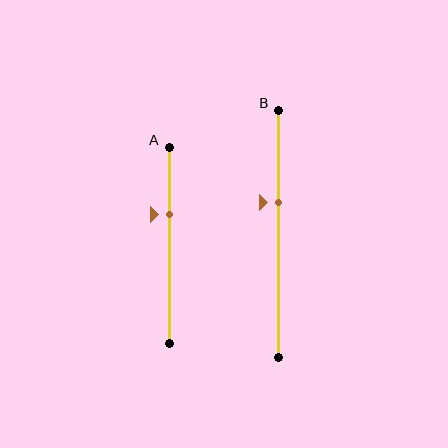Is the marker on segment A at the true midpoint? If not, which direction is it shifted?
No, the marker on segment A is shifted upward by about 16% of the segment length.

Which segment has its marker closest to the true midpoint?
Segment B has its marker closest to the true midpoint.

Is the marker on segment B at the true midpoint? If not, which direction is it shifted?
No, the marker on segment B is shifted upward by about 13% of the segment length.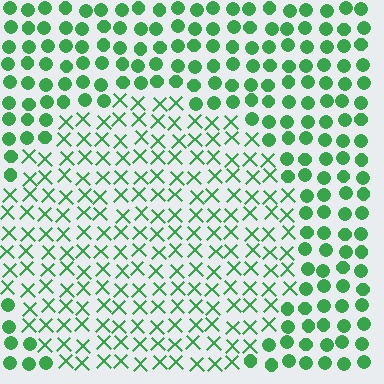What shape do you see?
I see a circle.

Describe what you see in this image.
The image is filled with small green elements arranged in a uniform grid. A circle-shaped region contains X marks, while the surrounding area contains circles. The boundary is defined purely by the change in element shape.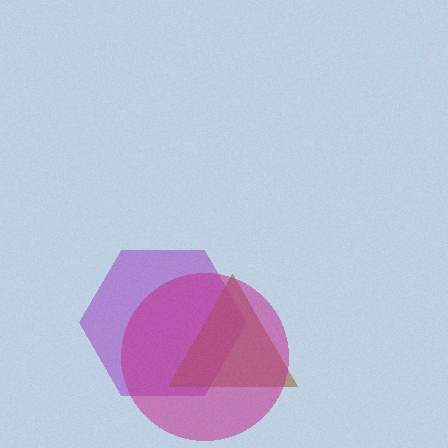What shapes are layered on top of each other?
The layered shapes are: a purple hexagon, a brown triangle, a magenta circle.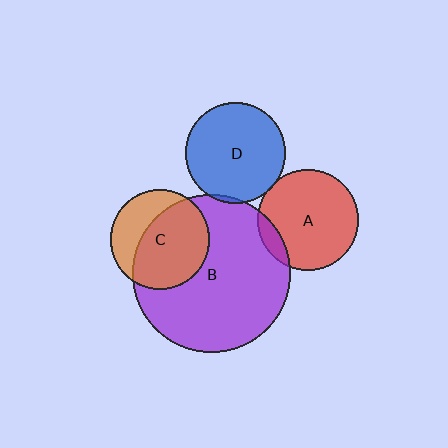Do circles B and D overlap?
Yes.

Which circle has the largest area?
Circle B (purple).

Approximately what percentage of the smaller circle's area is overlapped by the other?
Approximately 5%.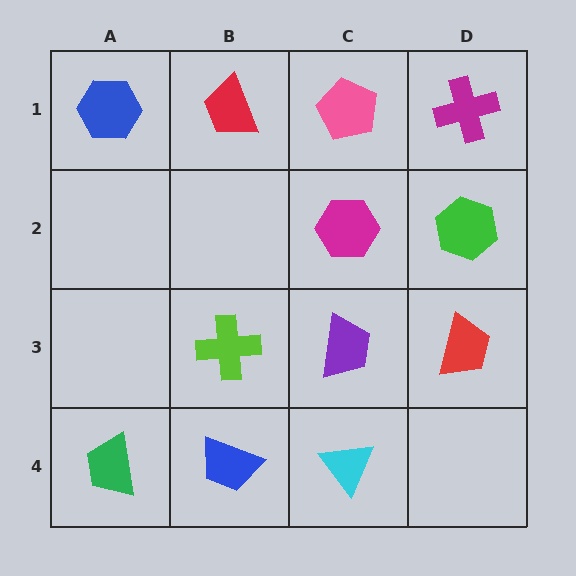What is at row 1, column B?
A red trapezoid.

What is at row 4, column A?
A green trapezoid.